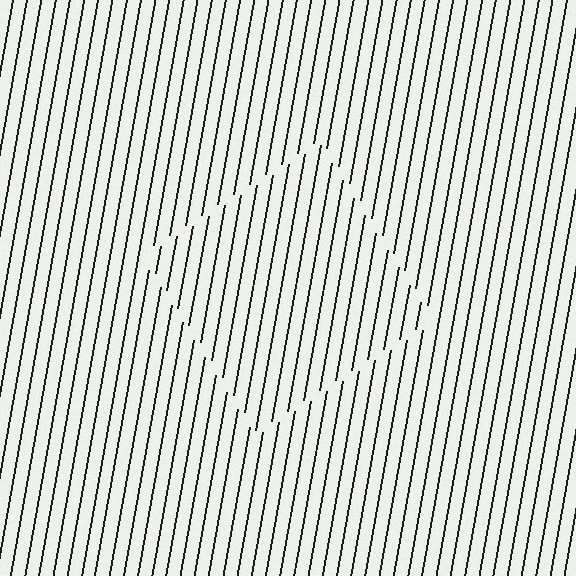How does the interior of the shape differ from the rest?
The interior of the shape contains the same grating, shifted by half a period — the contour is defined by the phase discontinuity where line-ends from the inner and outer gratings abut.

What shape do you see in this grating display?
An illusory square. The interior of the shape contains the same grating, shifted by half a period — the contour is defined by the phase discontinuity where line-ends from the inner and outer gratings abut.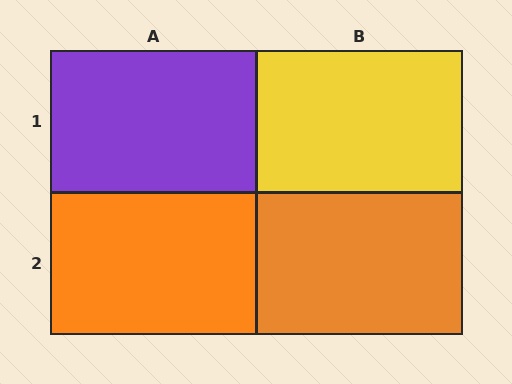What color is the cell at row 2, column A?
Orange.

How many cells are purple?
1 cell is purple.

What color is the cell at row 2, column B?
Orange.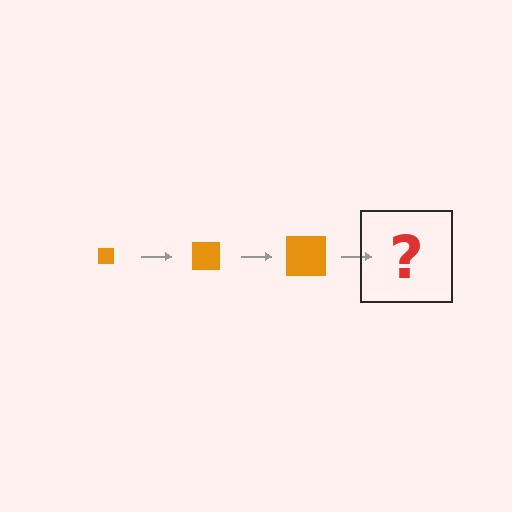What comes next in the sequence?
The next element should be an orange square, larger than the previous one.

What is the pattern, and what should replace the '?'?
The pattern is that the square gets progressively larger each step. The '?' should be an orange square, larger than the previous one.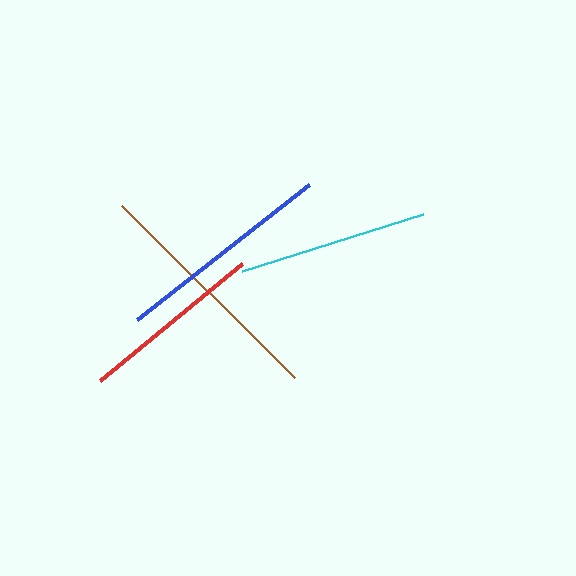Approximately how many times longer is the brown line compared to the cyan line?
The brown line is approximately 1.3 times the length of the cyan line.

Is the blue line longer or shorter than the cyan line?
The blue line is longer than the cyan line.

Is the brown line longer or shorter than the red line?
The brown line is longer than the red line.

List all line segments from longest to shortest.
From longest to shortest: brown, blue, cyan, red.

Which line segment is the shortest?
The red line is the shortest at approximately 184 pixels.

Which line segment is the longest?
The brown line is the longest at approximately 244 pixels.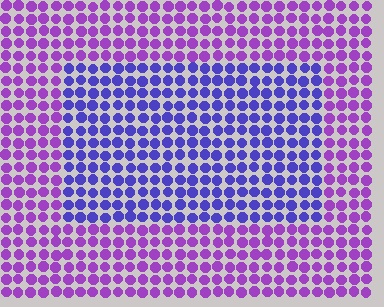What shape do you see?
I see a rectangle.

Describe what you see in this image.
The image is filled with small purple elements in a uniform arrangement. A rectangle-shaped region is visible where the elements are tinted to a slightly different hue, forming a subtle color boundary.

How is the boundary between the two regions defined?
The boundary is defined purely by a slight shift in hue (about 39 degrees). Spacing, size, and orientation are identical on both sides.